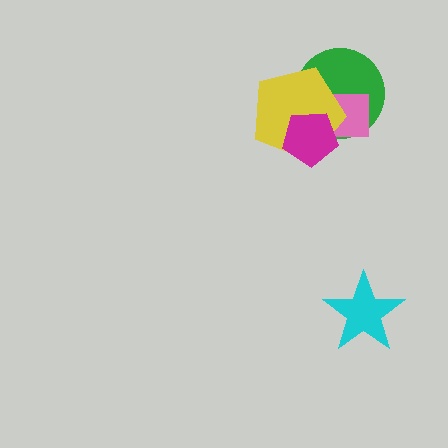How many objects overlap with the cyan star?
0 objects overlap with the cyan star.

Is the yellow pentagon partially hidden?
Yes, it is partially covered by another shape.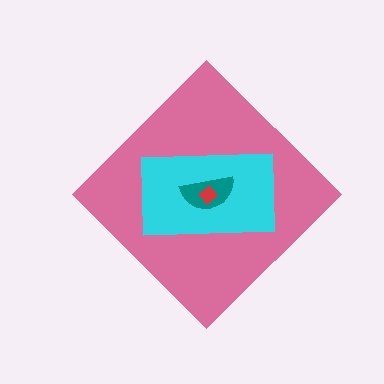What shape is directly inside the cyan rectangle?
The teal semicircle.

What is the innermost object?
The red diamond.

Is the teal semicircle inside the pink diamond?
Yes.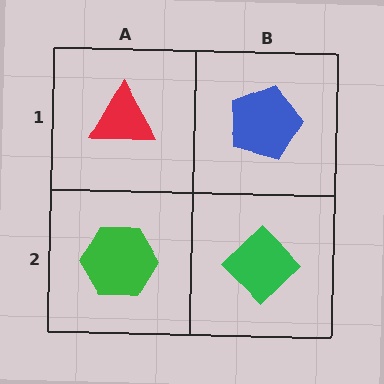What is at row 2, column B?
A green diamond.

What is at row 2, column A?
A green hexagon.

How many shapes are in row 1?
2 shapes.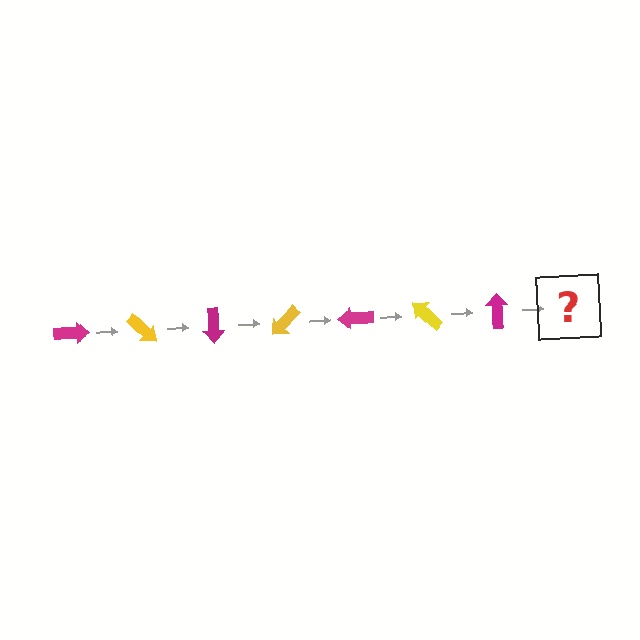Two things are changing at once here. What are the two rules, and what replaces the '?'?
The two rules are that it rotates 45 degrees each step and the color cycles through magenta and yellow. The '?' should be a yellow arrow, rotated 315 degrees from the start.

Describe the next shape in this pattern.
It should be a yellow arrow, rotated 315 degrees from the start.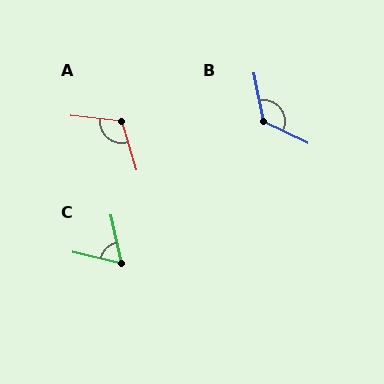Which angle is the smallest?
C, at approximately 64 degrees.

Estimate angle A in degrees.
Approximately 113 degrees.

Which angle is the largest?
B, at approximately 127 degrees.